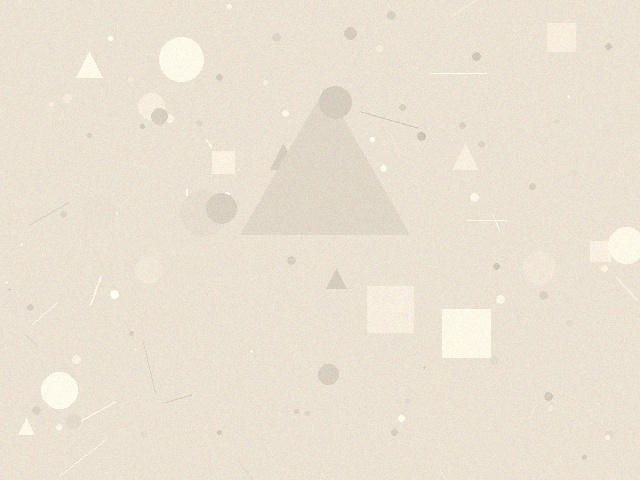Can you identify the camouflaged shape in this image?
The camouflaged shape is a triangle.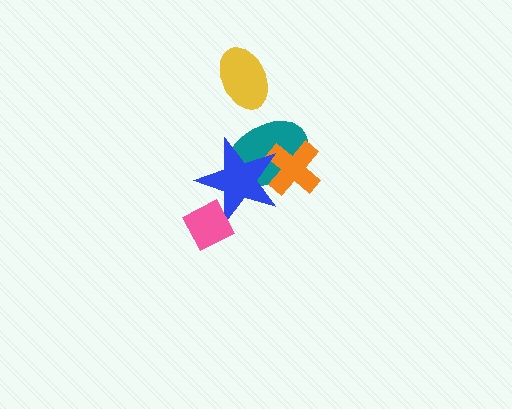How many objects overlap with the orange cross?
2 objects overlap with the orange cross.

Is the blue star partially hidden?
Yes, it is partially covered by another shape.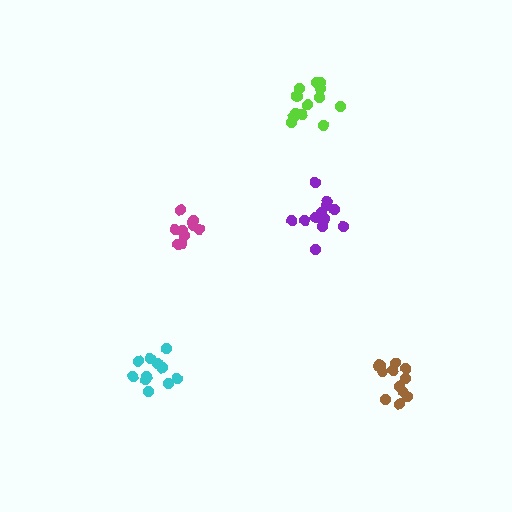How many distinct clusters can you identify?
There are 5 distinct clusters.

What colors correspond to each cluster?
The clusters are colored: magenta, cyan, brown, purple, lime.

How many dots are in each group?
Group 1: 10 dots, Group 2: 11 dots, Group 3: 12 dots, Group 4: 12 dots, Group 5: 13 dots (58 total).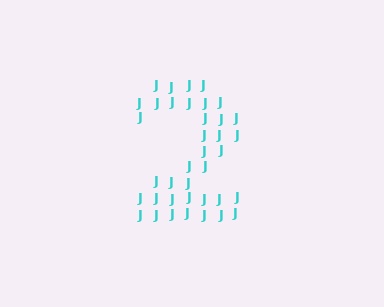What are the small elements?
The small elements are letter J's.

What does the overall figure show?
The overall figure shows the digit 2.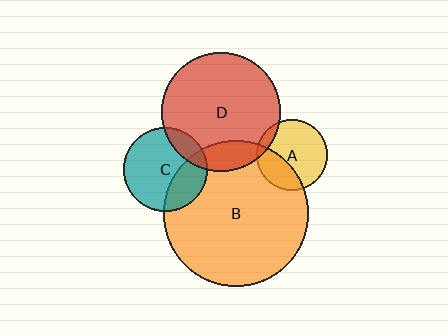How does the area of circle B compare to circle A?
Approximately 4.2 times.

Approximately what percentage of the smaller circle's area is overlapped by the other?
Approximately 30%.